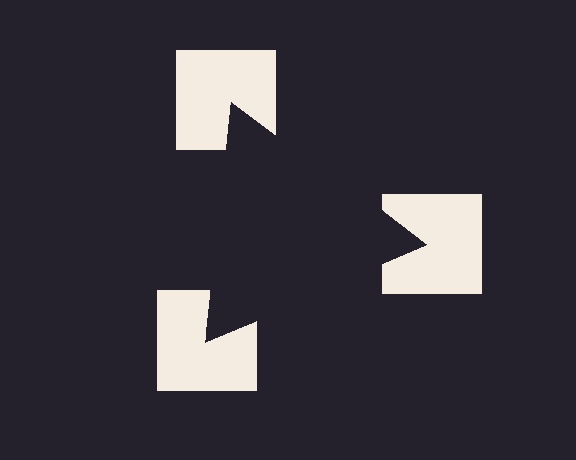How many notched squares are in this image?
There are 3 — one at each vertex of the illusory triangle.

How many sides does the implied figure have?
3 sides.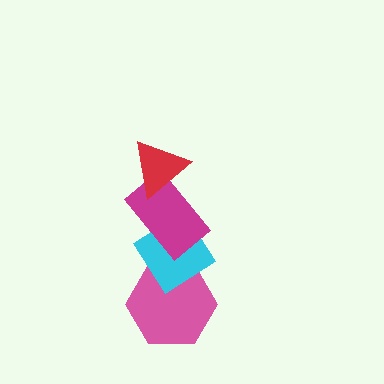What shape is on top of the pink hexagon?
The cyan diamond is on top of the pink hexagon.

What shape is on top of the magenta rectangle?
The red triangle is on top of the magenta rectangle.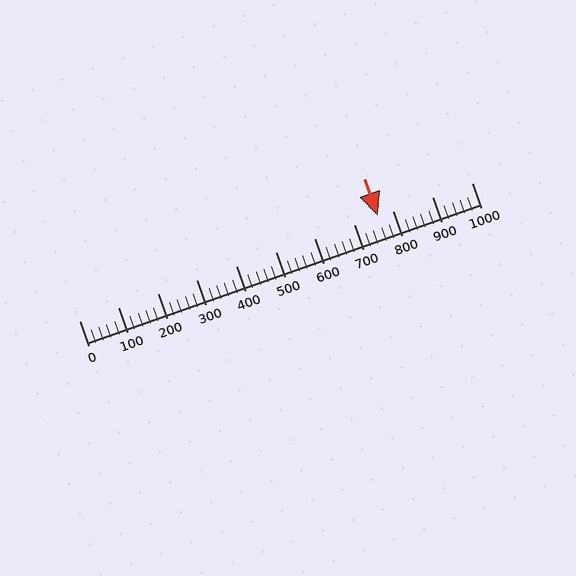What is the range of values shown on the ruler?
The ruler shows values from 0 to 1000.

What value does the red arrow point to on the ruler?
The red arrow points to approximately 760.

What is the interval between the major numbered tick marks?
The major tick marks are spaced 100 units apart.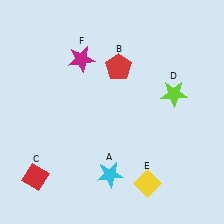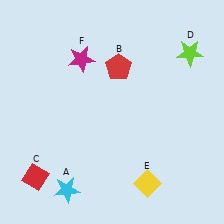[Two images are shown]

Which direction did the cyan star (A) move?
The cyan star (A) moved left.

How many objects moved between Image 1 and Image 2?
2 objects moved between the two images.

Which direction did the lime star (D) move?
The lime star (D) moved up.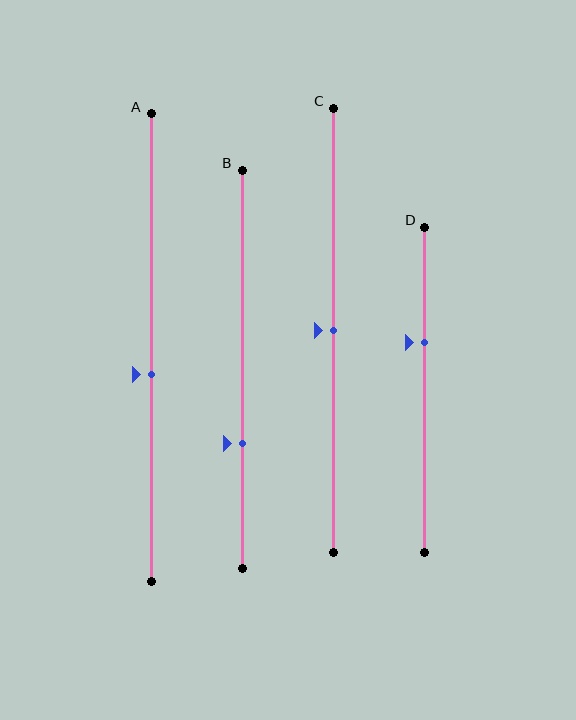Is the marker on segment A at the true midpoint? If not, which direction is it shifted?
No, the marker on segment A is shifted downward by about 6% of the segment length.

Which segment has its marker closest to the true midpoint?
Segment C has its marker closest to the true midpoint.